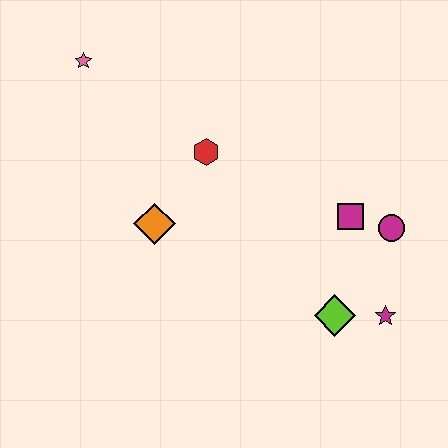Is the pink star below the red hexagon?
No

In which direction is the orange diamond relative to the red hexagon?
The orange diamond is below the red hexagon.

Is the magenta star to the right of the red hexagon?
Yes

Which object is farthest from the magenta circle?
The pink star is farthest from the magenta circle.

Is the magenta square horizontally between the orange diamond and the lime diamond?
No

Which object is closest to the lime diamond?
The magenta star is closest to the lime diamond.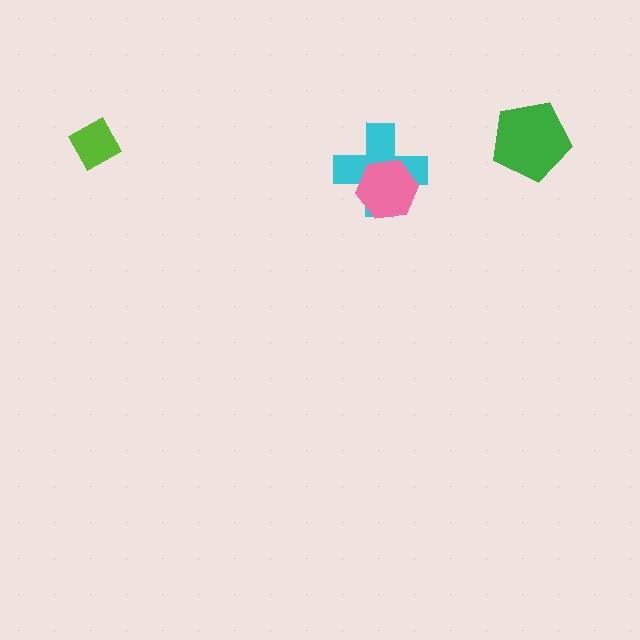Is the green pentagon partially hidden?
No, no other shape covers it.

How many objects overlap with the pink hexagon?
1 object overlaps with the pink hexagon.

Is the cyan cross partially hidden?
Yes, it is partially covered by another shape.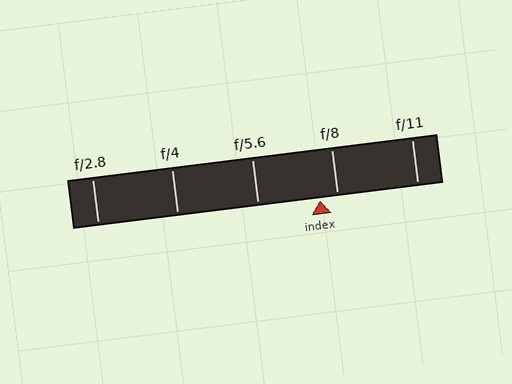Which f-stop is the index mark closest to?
The index mark is closest to f/8.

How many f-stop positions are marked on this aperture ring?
There are 5 f-stop positions marked.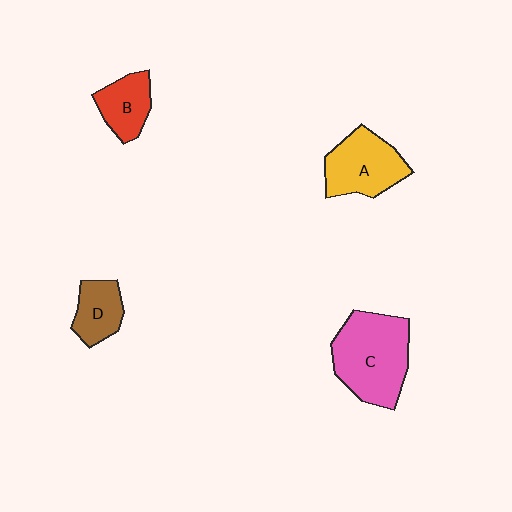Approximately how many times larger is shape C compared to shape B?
Approximately 2.2 times.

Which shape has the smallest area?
Shape D (brown).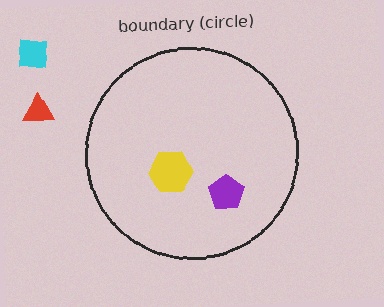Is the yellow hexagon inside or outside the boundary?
Inside.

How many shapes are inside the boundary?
2 inside, 2 outside.